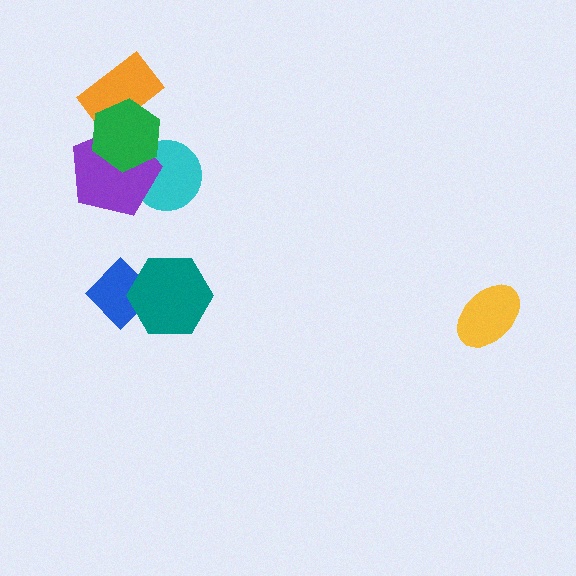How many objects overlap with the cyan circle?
2 objects overlap with the cyan circle.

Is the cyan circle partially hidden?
Yes, it is partially covered by another shape.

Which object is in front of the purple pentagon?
The green hexagon is in front of the purple pentagon.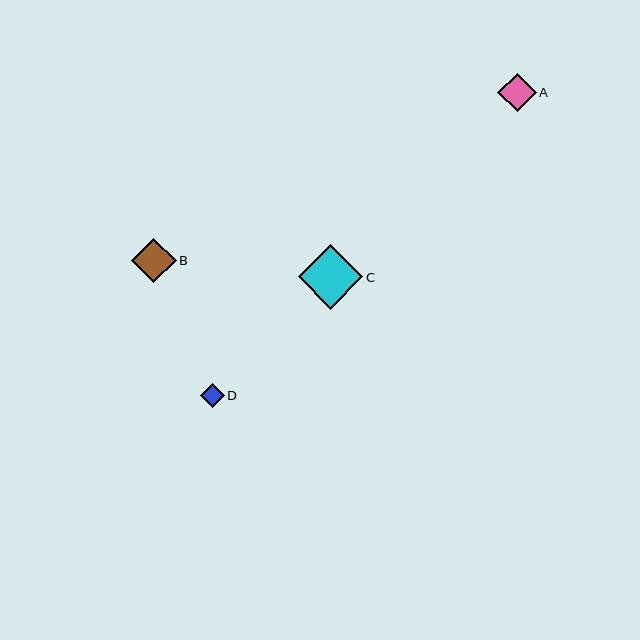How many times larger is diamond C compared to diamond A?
Diamond C is approximately 1.7 times the size of diamond A.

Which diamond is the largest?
Diamond C is the largest with a size of approximately 65 pixels.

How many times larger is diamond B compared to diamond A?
Diamond B is approximately 1.1 times the size of diamond A.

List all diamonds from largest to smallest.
From largest to smallest: C, B, A, D.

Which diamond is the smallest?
Diamond D is the smallest with a size of approximately 24 pixels.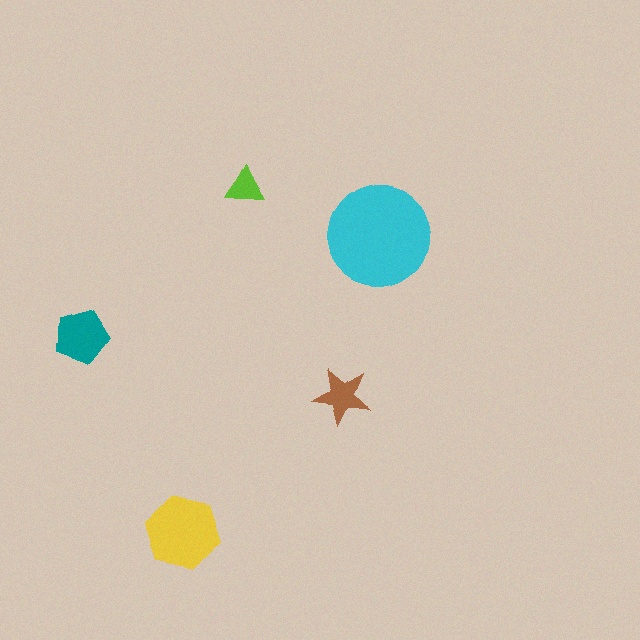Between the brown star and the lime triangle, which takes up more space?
The brown star.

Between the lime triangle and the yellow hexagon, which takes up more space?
The yellow hexagon.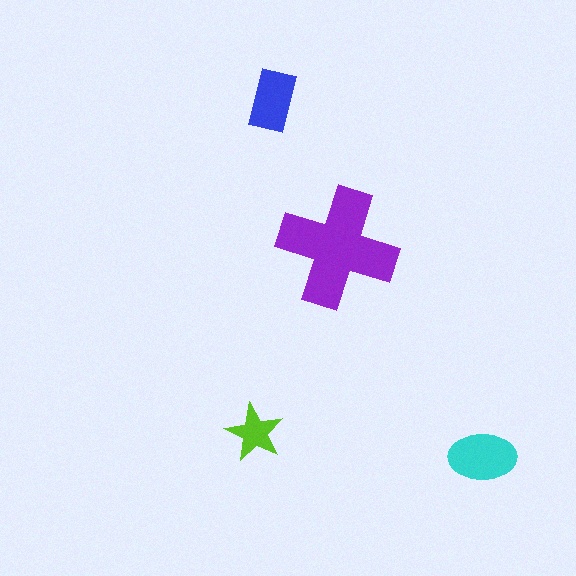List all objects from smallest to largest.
The lime star, the blue rectangle, the cyan ellipse, the purple cross.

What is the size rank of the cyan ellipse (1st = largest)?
2nd.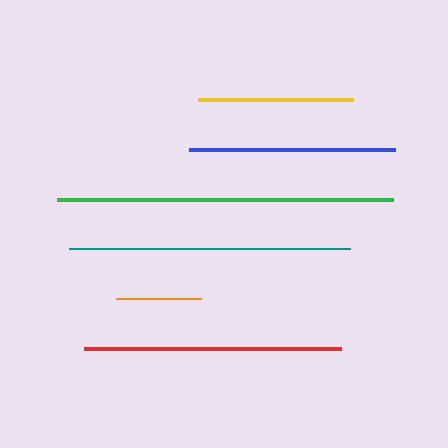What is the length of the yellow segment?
The yellow segment is approximately 155 pixels long.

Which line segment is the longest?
The green line is the longest at approximately 336 pixels.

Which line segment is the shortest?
The orange line is the shortest at approximately 85 pixels.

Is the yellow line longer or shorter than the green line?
The green line is longer than the yellow line.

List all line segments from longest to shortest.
From longest to shortest: green, teal, red, blue, yellow, orange.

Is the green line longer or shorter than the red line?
The green line is longer than the red line.